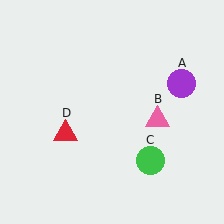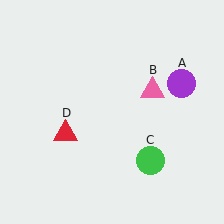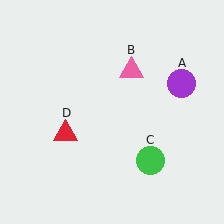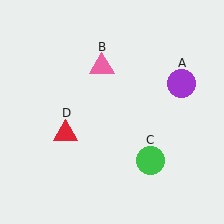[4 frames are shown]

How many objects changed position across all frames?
1 object changed position: pink triangle (object B).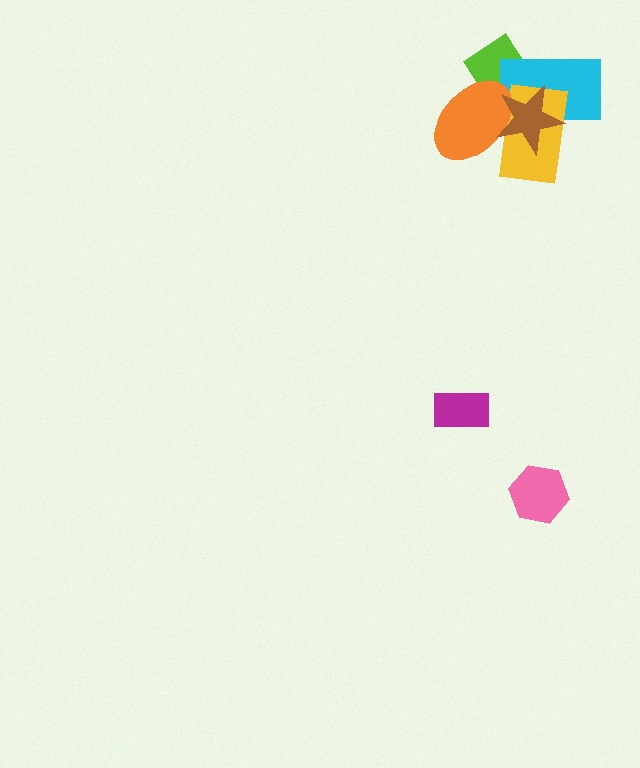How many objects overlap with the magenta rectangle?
0 objects overlap with the magenta rectangle.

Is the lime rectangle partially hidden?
Yes, it is partially covered by another shape.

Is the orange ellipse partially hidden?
Yes, it is partially covered by another shape.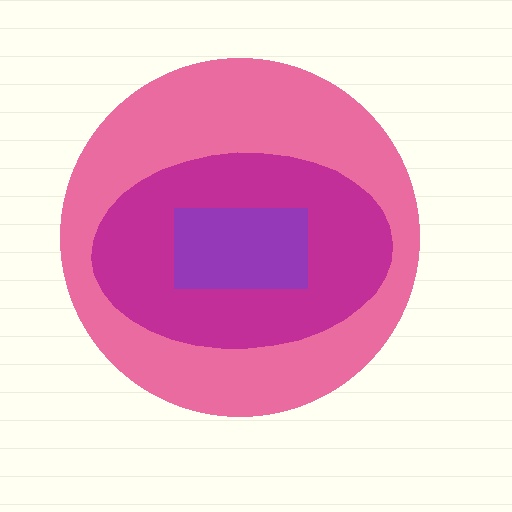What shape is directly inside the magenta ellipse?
The purple rectangle.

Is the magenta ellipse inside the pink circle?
Yes.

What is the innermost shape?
The purple rectangle.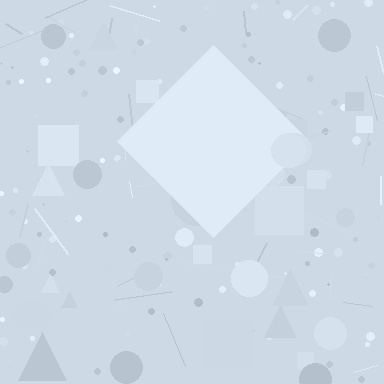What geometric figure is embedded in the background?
A diamond is embedded in the background.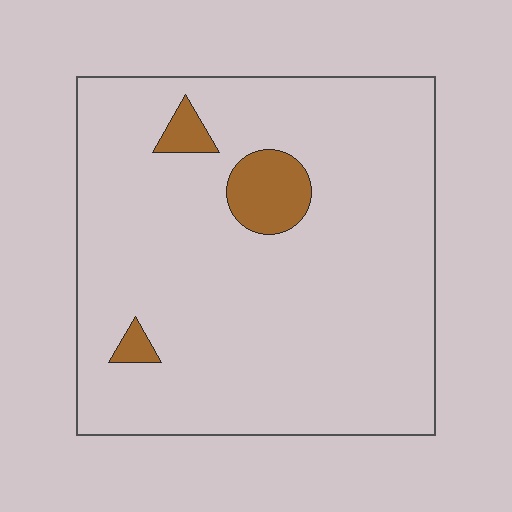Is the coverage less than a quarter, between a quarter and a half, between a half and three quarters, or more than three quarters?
Less than a quarter.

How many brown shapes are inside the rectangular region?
3.